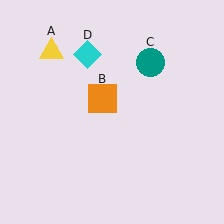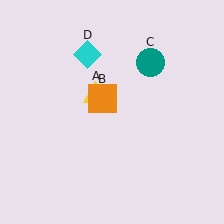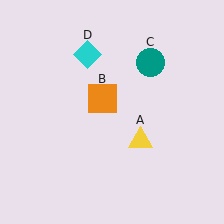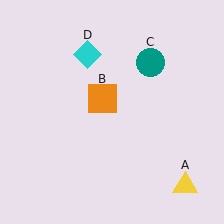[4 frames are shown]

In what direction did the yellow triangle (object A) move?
The yellow triangle (object A) moved down and to the right.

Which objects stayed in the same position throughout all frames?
Orange square (object B) and teal circle (object C) and cyan diamond (object D) remained stationary.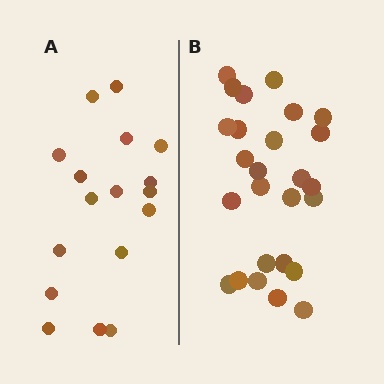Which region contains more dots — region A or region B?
Region B (the right region) has more dots.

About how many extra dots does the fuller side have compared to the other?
Region B has roughly 8 or so more dots than region A.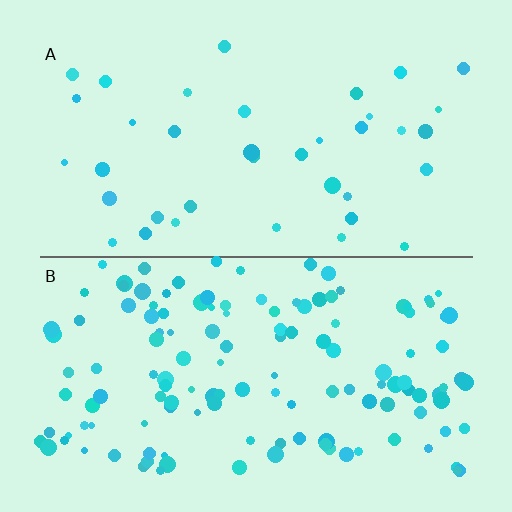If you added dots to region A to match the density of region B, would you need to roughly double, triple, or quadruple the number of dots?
Approximately quadruple.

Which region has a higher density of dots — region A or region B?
B (the bottom).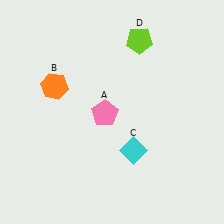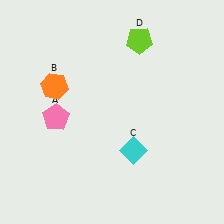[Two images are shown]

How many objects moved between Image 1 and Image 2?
1 object moved between the two images.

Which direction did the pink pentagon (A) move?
The pink pentagon (A) moved left.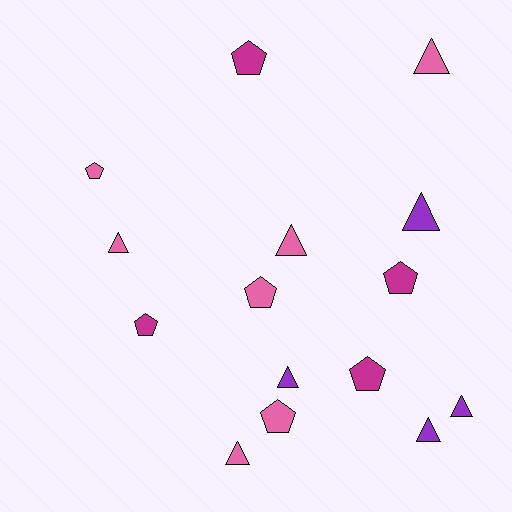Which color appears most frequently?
Pink, with 7 objects.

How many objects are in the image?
There are 15 objects.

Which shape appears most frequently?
Triangle, with 8 objects.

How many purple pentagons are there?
There are no purple pentagons.